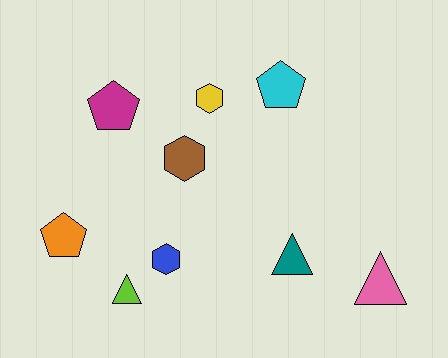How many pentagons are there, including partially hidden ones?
There are 3 pentagons.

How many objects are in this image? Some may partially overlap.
There are 9 objects.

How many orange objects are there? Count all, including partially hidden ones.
There is 1 orange object.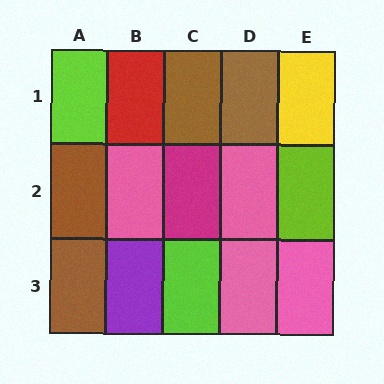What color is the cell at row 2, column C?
Magenta.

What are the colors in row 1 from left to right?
Lime, red, brown, brown, yellow.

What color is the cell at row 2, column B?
Pink.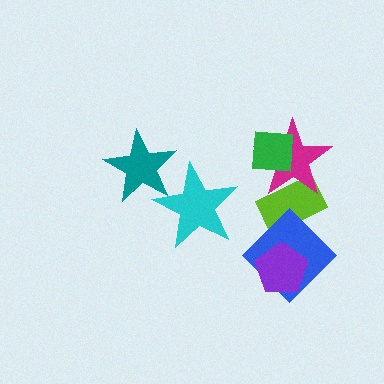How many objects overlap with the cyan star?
1 object overlaps with the cyan star.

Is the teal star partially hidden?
No, no other shape covers it.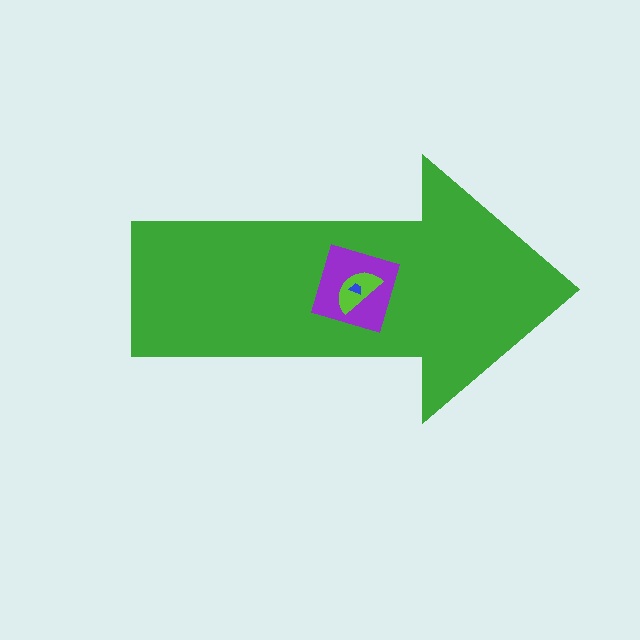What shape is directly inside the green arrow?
The purple square.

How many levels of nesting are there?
4.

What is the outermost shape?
The green arrow.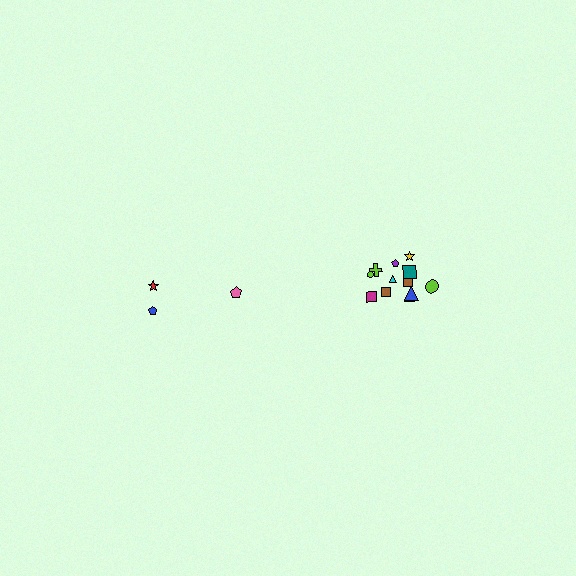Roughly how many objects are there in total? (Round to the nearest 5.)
Roughly 15 objects in total.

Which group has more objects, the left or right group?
The right group.